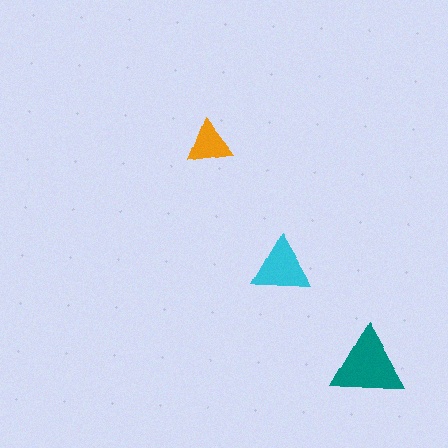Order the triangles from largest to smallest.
the teal one, the cyan one, the orange one.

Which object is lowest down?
The teal triangle is bottommost.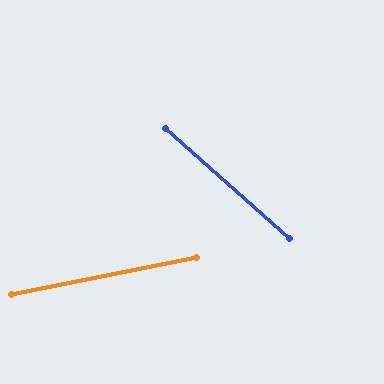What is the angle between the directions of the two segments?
Approximately 53 degrees.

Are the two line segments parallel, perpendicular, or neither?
Neither parallel nor perpendicular — they differ by about 53°.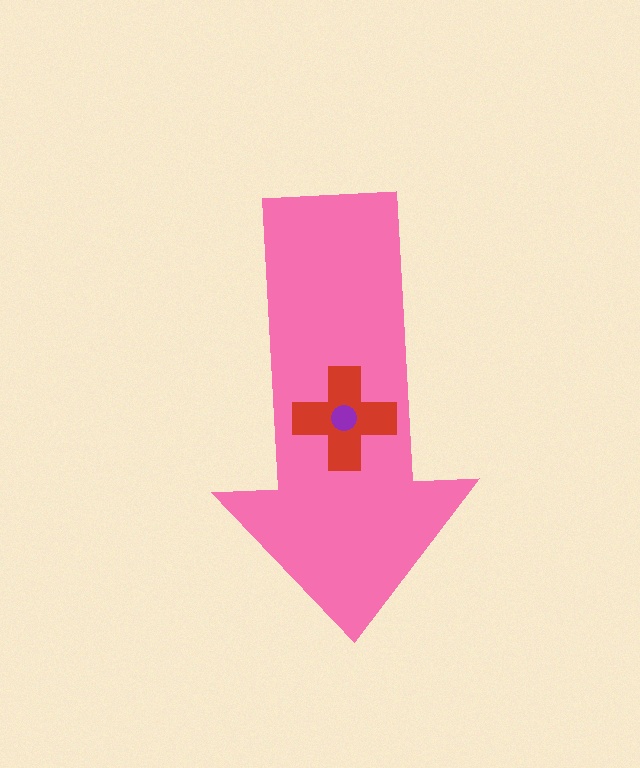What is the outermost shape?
The pink arrow.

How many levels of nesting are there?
3.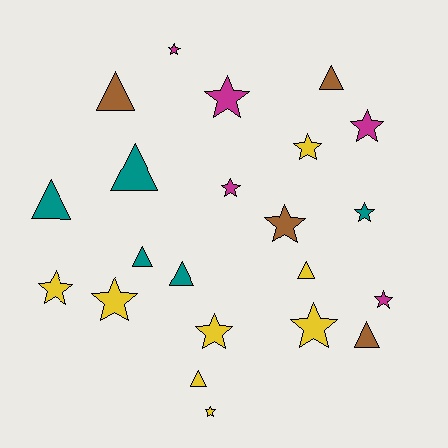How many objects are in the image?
There are 22 objects.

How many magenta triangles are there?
There are no magenta triangles.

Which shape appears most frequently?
Star, with 13 objects.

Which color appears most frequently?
Yellow, with 8 objects.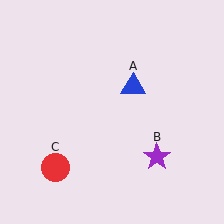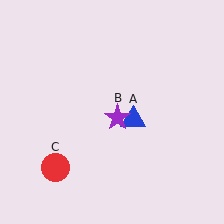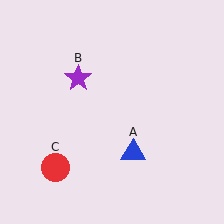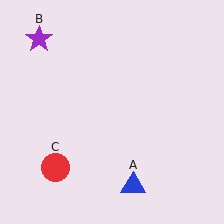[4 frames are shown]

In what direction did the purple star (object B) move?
The purple star (object B) moved up and to the left.